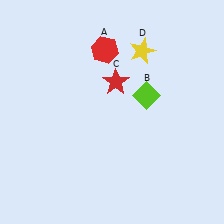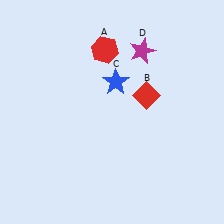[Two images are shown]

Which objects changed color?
B changed from lime to red. C changed from red to blue. D changed from yellow to magenta.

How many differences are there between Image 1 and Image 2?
There are 3 differences between the two images.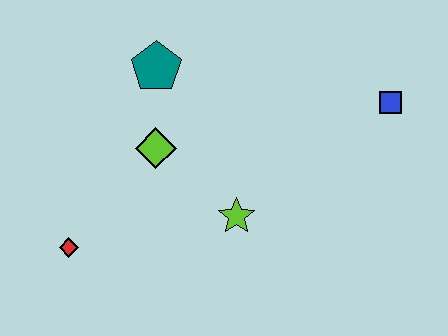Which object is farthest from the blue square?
The red diamond is farthest from the blue square.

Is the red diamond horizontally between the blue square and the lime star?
No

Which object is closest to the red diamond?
The lime diamond is closest to the red diamond.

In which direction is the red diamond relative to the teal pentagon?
The red diamond is below the teal pentagon.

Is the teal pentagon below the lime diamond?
No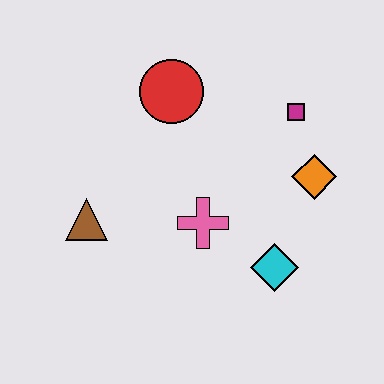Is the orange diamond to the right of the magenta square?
Yes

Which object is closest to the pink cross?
The cyan diamond is closest to the pink cross.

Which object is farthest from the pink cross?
The magenta square is farthest from the pink cross.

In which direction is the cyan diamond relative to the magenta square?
The cyan diamond is below the magenta square.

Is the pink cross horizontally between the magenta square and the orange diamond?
No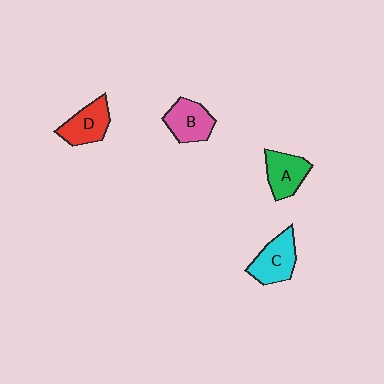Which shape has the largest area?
Shape C (cyan).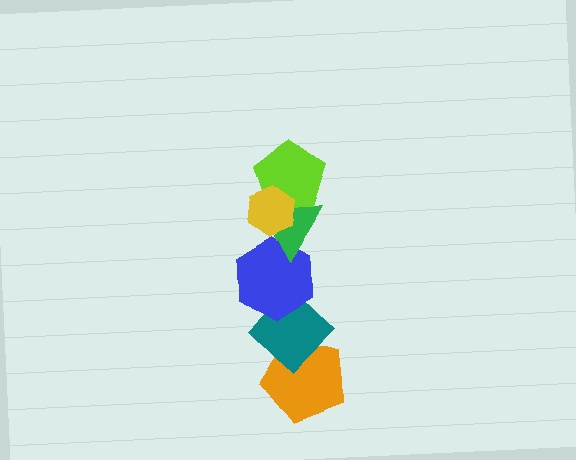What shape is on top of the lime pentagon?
The yellow hexagon is on top of the lime pentagon.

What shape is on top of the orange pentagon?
The teal diamond is on top of the orange pentagon.